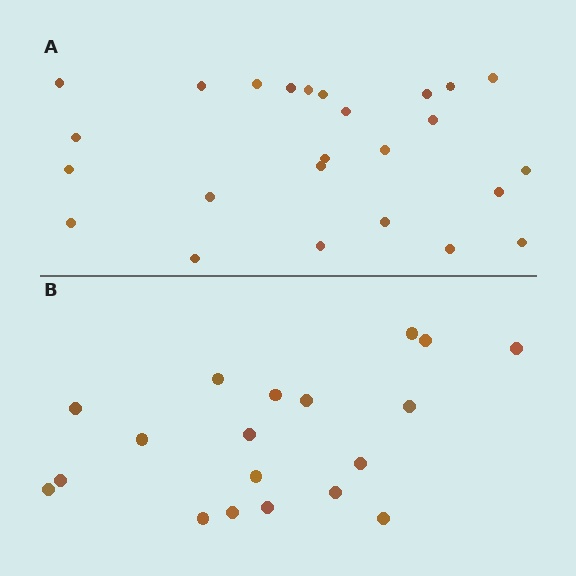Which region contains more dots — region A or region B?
Region A (the top region) has more dots.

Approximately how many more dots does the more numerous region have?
Region A has about 6 more dots than region B.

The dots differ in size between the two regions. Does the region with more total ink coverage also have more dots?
No. Region B has more total ink coverage because its dots are larger, but region A actually contains more individual dots. Total area can be misleading — the number of items is what matters here.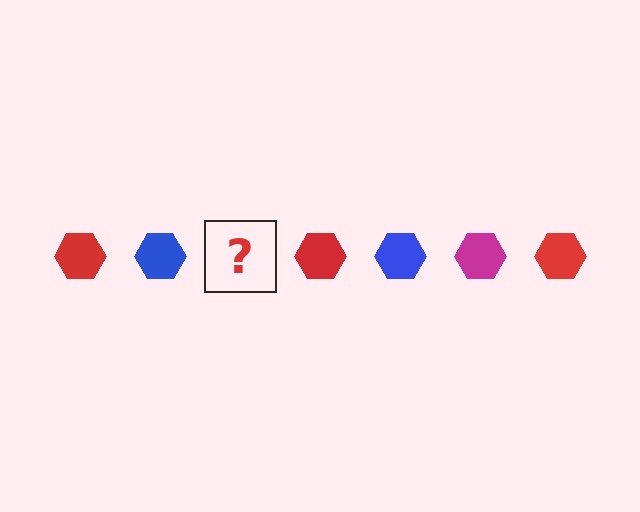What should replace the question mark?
The question mark should be replaced with a magenta hexagon.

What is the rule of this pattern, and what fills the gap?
The rule is that the pattern cycles through red, blue, magenta hexagons. The gap should be filled with a magenta hexagon.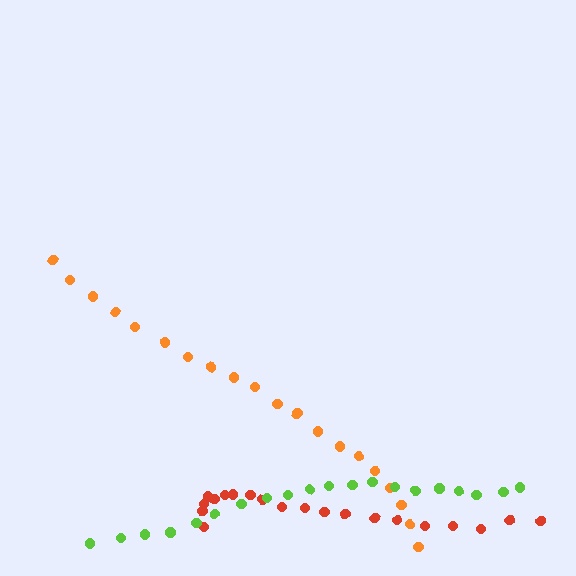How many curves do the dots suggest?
There are 3 distinct paths.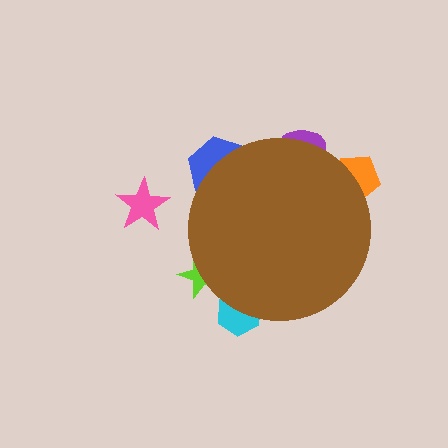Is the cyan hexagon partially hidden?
Yes, the cyan hexagon is partially hidden behind the brown circle.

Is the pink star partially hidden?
No, the pink star is fully visible.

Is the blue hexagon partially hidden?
Yes, the blue hexagon is partially hidden behind the brown circle.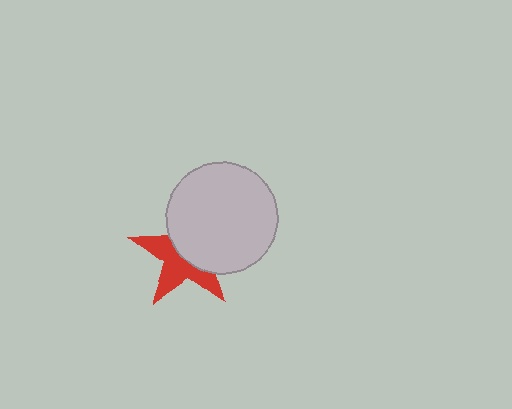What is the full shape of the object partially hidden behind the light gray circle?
The partially hidden object is a red star.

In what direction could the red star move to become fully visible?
The red star could move toward the lower-left. That would shift it out from behind the light gray circle entirely.